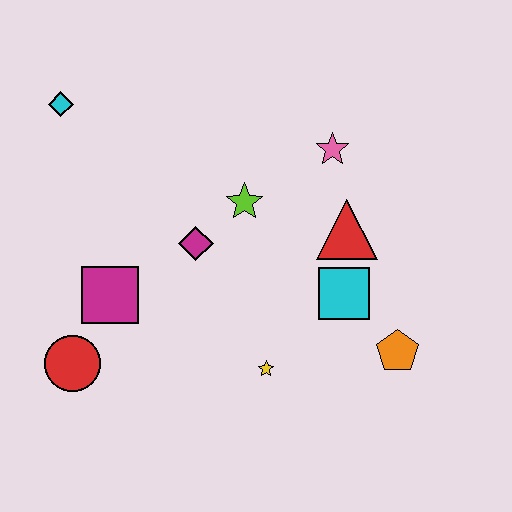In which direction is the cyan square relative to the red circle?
The cyan square is to the right of the red circle.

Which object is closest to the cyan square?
The red triangle is closest to the cyan square.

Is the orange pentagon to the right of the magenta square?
Yes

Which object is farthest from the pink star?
The red circle is farthest from the pink star.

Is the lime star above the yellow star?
Yes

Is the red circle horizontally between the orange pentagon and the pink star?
No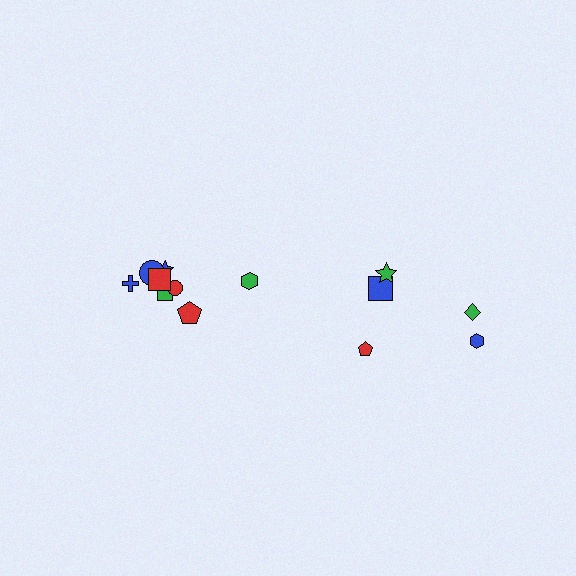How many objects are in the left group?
There are 8 objects.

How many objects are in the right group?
There are 5 objects.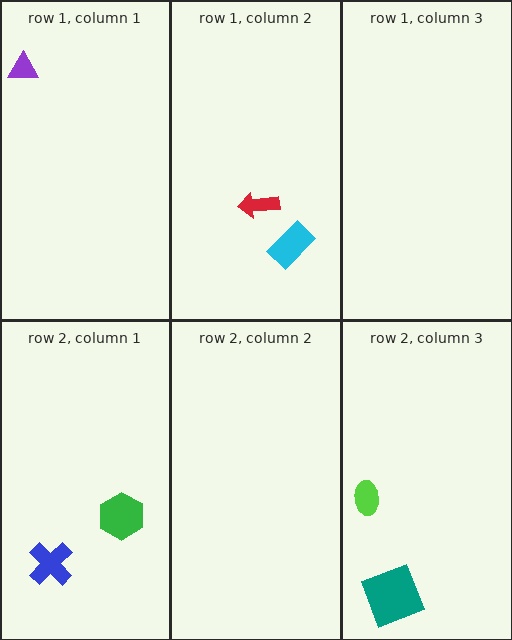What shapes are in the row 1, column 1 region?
The purple triangle.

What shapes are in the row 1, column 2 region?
The red arrow, the cyan rectangle.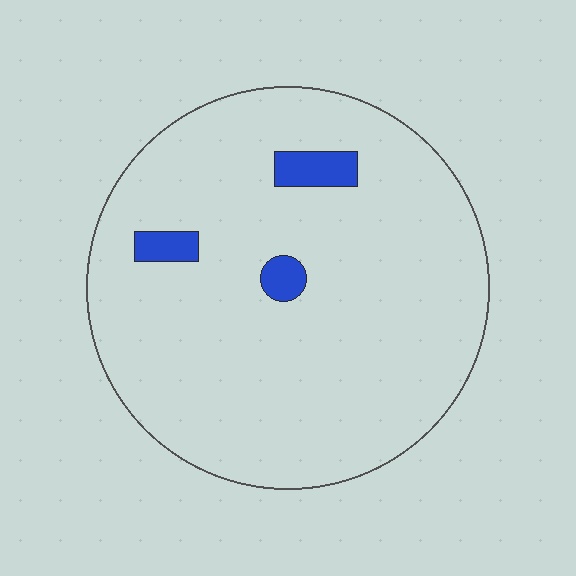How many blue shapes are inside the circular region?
3.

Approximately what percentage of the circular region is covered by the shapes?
Approximately 5%.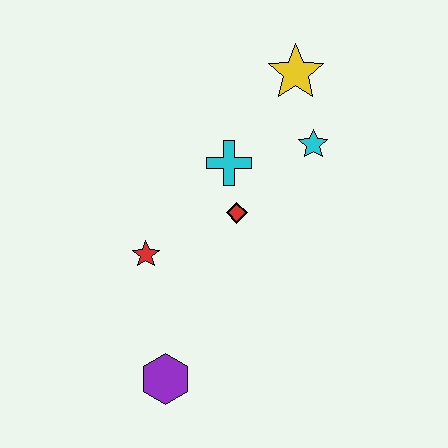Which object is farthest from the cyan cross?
The purple hexagon is farthest from the cyan cross.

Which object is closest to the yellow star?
The cyan star is closest to the yellow star.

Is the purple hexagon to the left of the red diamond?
Yes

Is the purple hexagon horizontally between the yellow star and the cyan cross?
No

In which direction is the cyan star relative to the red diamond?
The cyan star is to the right of the red diamond.